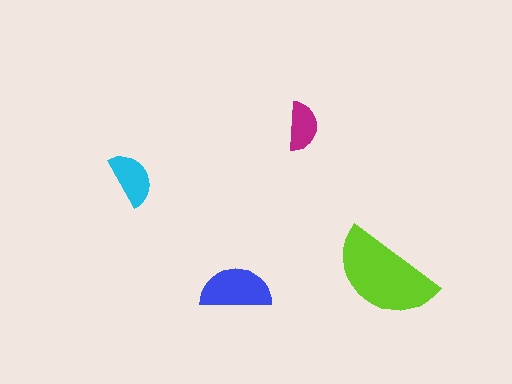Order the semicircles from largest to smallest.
the lime one, the blue one, the cyan one, the magenta one.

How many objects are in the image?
There are 4 objects in the image.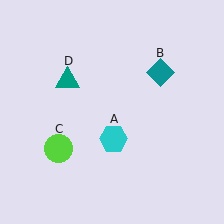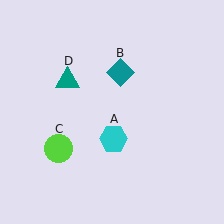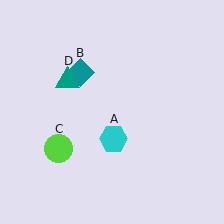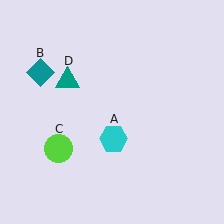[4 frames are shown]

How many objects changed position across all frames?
1 object changed position: teal diamond (object B).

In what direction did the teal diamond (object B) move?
The teal diamond (object B) moved left.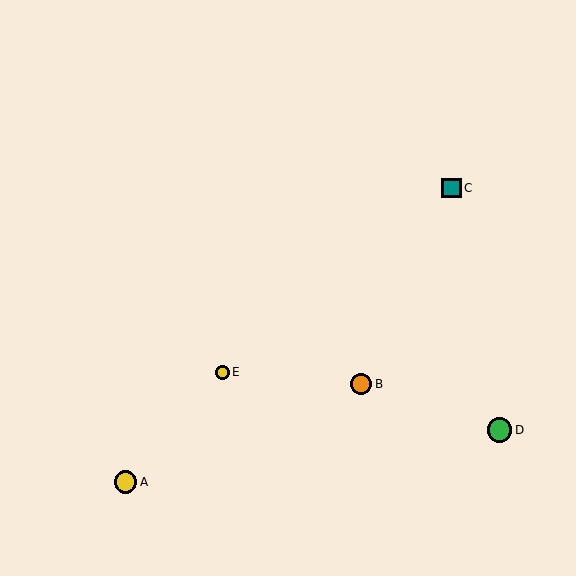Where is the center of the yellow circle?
The center of the yellow circle is at (126, 482).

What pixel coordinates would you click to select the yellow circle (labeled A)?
Click at (126, 482) to select the yellow circle A.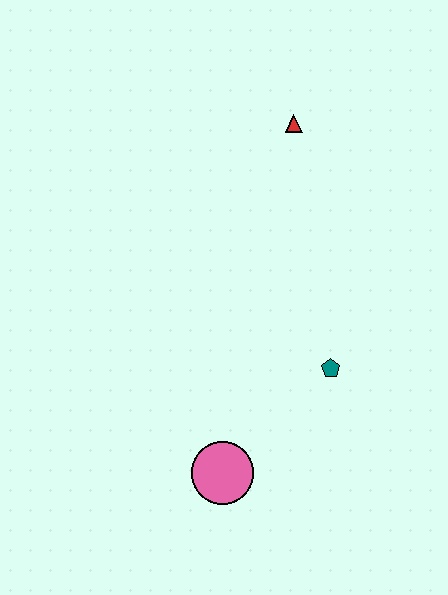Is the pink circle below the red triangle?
Yes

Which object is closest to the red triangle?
The teal pentagon is closest to the red triangle.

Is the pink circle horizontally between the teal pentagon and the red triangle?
No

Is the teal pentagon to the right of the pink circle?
Yes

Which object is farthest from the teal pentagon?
The red triangle is farthest from the teal pentagon.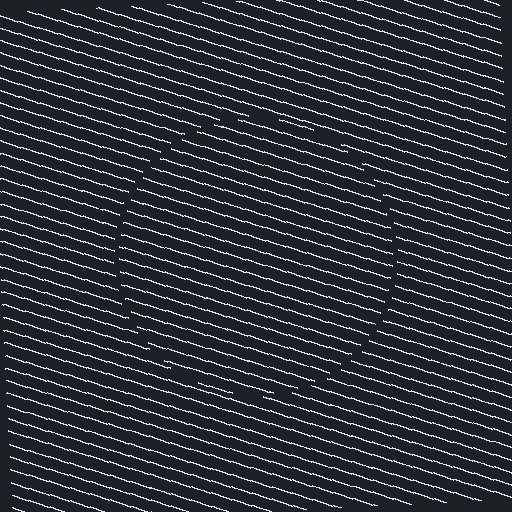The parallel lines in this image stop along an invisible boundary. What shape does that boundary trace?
An illusory circle. The interior of the shape contains the same grating, shifted by half a period — the contour is defined by the phase discontinuity where line-ends from the inner and outer gratings abut.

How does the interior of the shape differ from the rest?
The interior of the shape contains the same grating, shifted by half a period — the contour is defined by the phase discontinuity where line-ends from the inner and outer gratings abut.